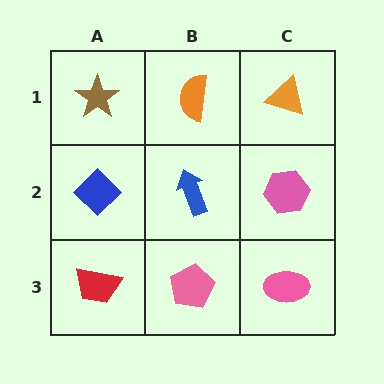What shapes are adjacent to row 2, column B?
An orange semicircle (row 1, column B), a pink pentagon (row 3, column B), a blue diamond (row 2, column A), a pink hexagon (row 2, column C).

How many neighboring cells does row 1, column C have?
2.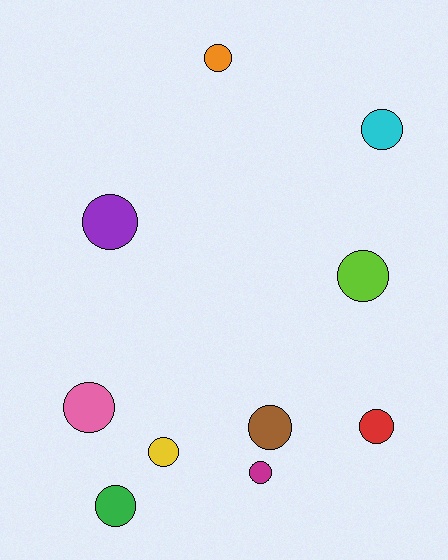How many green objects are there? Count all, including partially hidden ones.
There is 1 green object.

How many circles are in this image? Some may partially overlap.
There are 10 circles.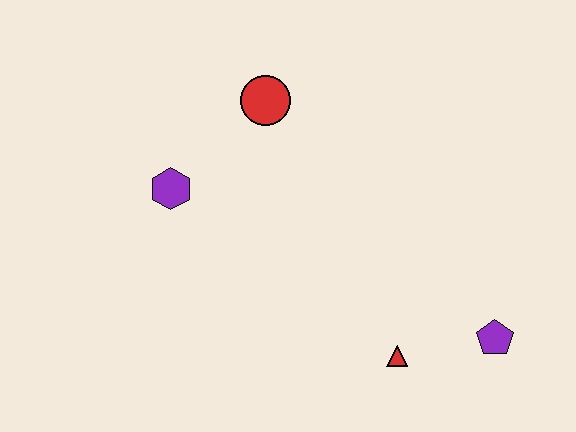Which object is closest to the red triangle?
The purple pentagon is closest to the red triangle.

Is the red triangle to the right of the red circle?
Yes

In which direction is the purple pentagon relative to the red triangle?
The purple pentagon is to the right of the red triangle.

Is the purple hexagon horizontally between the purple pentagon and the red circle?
No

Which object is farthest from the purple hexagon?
The purple pentagon is farthest from the purple hexagon.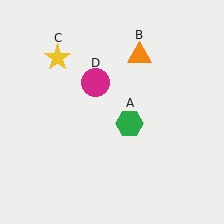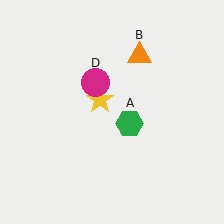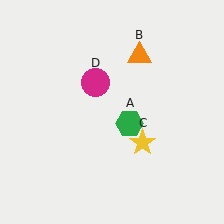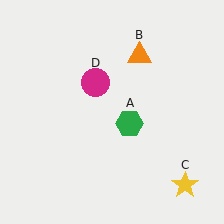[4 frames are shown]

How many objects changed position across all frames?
1 object changed position: yellow star (object C).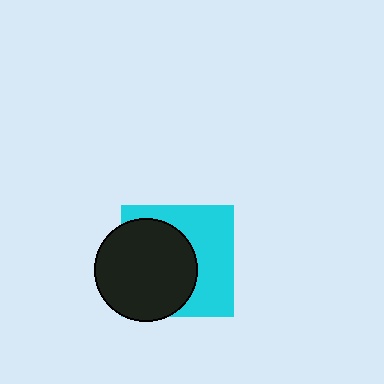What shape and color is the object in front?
The object in front is a black circle.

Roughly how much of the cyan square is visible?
About half of it is visible (roughly 48%).